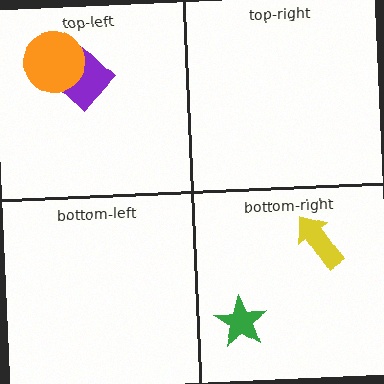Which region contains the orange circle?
The top-left region.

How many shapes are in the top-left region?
2.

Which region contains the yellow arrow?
The bottom-right region.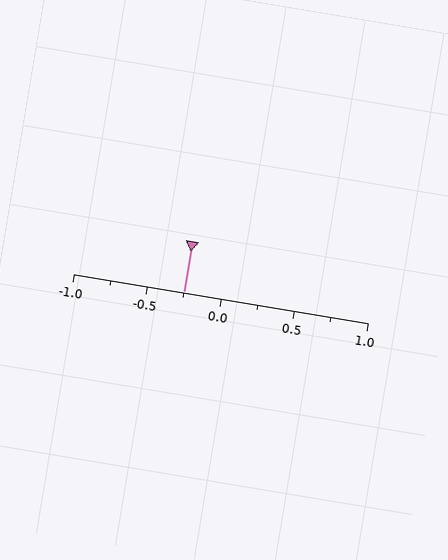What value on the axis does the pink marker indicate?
The marker indicates approximately -0.25.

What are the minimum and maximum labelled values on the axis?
The axis runs from -1.0 to 1.0.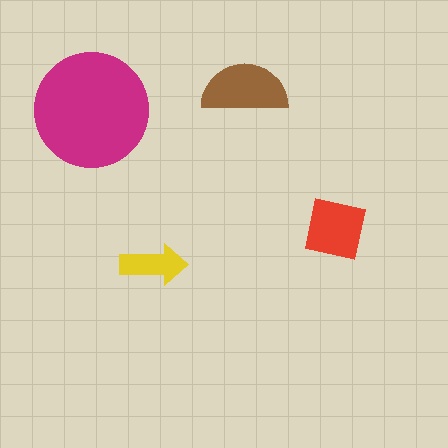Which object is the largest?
The magenta circle.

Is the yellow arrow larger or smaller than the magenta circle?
Smaller.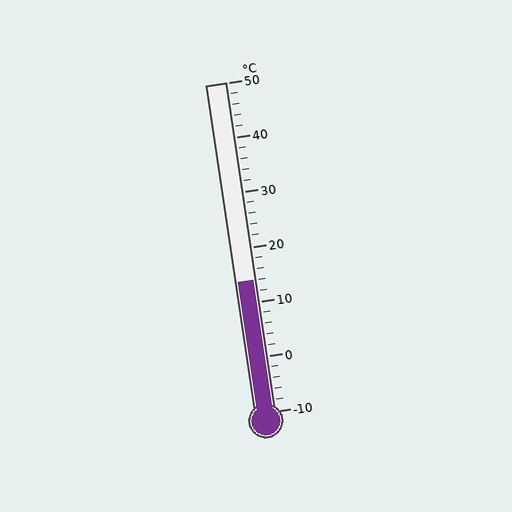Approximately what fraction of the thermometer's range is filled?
The thermometer is filled to approximately 40% of its range.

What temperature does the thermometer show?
The thermometer shows approximately 14°C.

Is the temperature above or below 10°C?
The temperature is above 10°C.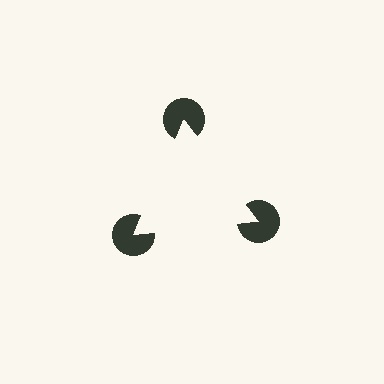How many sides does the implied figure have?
3 sides.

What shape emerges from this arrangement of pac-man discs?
An illusory triangle — its edges are inferred from the aligned wedge cuts in the pac-man discs, not physically drawn.